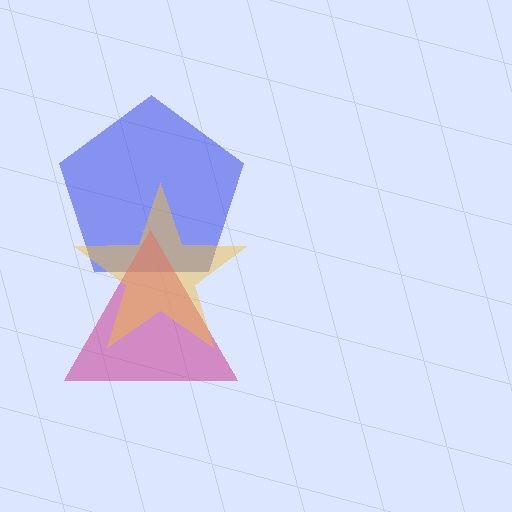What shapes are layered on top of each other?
The layered shapes are: a blue pentagon, a magenta triangle, a yellow star.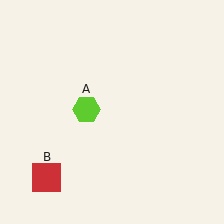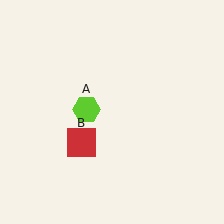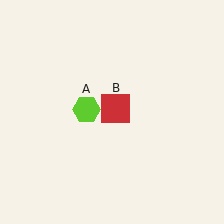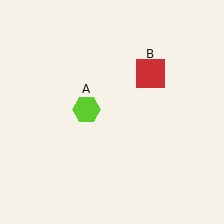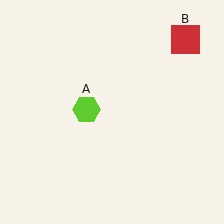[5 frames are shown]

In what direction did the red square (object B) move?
The red square (object B) moved up and to the right.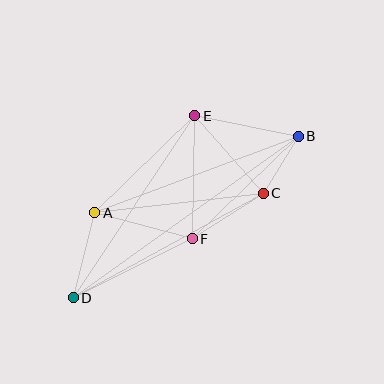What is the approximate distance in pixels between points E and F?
The distance between E and F is approximately 123 pixels.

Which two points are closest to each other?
Points B and C are closest to each other.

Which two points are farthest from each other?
Points B and D are farthest from each other.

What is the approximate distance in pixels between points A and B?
The distance between A and B is approximately 218 pixels.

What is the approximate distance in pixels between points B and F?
The distance between B and F is approximately 148 pixels.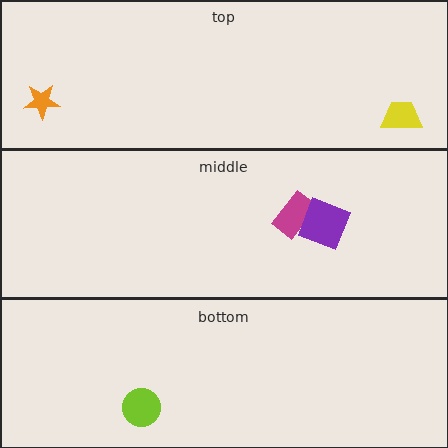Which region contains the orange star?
The top region.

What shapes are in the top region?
The orange star, the yellow trapezoid.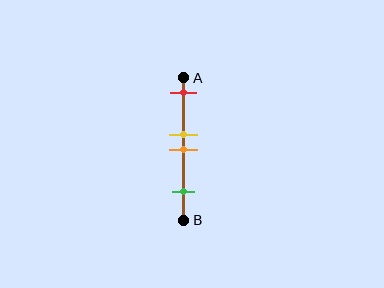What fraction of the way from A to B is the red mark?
The red mark is approximately 10% (0.1) of the way from A to B.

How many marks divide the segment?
There are 4 marks dividing the segment.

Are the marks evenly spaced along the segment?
No, the marks are not evenly spaced.